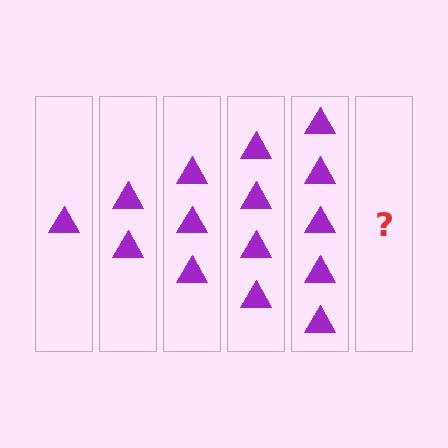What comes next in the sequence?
The next element should be 6 triangles.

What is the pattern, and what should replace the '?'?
The pattern is that each step adds one more triangle. The '?' should be 6 triangles.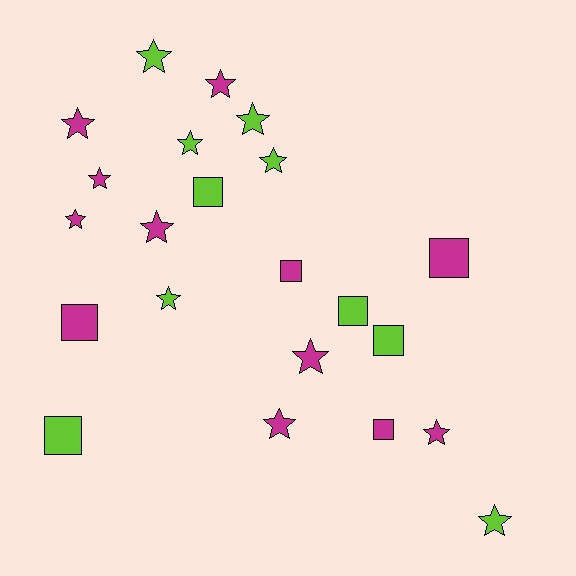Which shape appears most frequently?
Star, with 14 objects.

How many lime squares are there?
There are 4 lime squares.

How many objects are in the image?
There are 22 objects.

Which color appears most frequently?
Magenta, with 12 objects.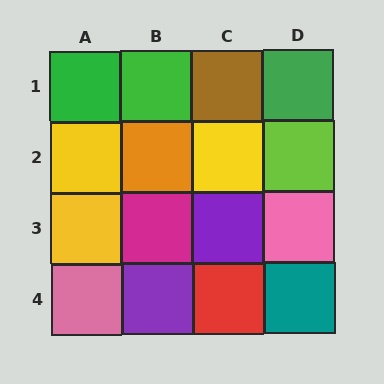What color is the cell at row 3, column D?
Pink.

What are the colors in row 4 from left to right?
Pink, purple, red, teal.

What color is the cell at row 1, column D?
Green.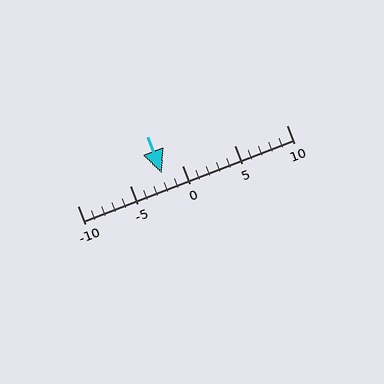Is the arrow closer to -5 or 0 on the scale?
The arrow is closer to 0.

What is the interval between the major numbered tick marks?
The major tick marks are spaced 5 units apart.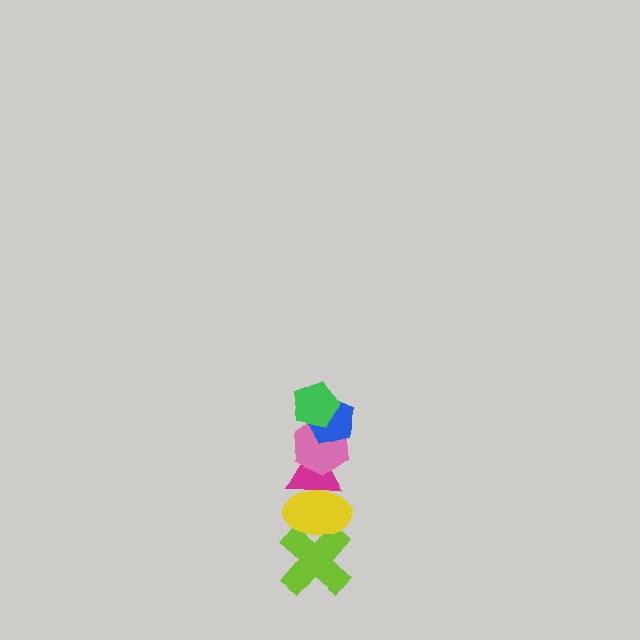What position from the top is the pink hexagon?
The pink hexagon is 3rd from the top.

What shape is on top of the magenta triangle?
The pink hexagon is on top of the magenta triangle.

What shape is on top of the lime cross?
The yellow ellipse is on top of the lime cross.